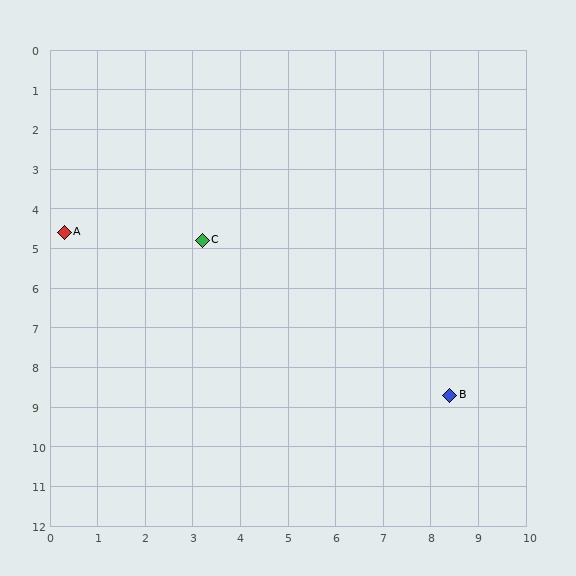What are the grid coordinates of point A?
Point A is at approximately (0.3, 4.6).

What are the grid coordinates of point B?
Point B is at approximately (8.4, 8.7).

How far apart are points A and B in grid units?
Points A and B are about 9.1 grid units apart.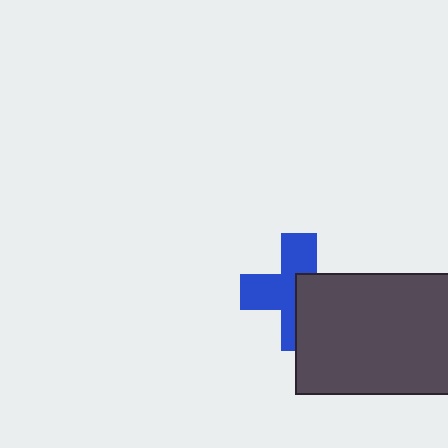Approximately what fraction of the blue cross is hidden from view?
Roughly 44% of the blue cross is hidden behind the dark gray rectangle.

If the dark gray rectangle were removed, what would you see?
You would see the complete blue cross.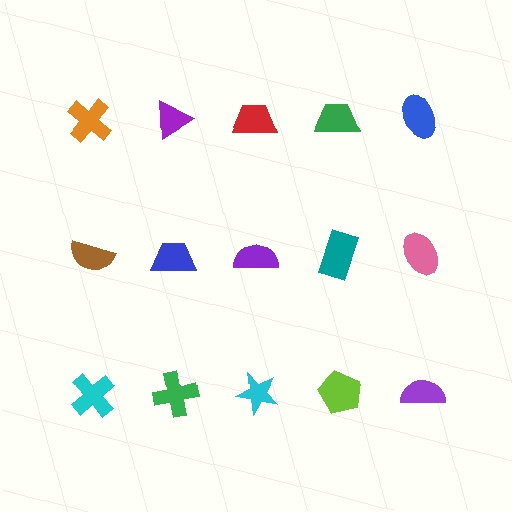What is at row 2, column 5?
A pink ellipse.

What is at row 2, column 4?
A teal rectangle.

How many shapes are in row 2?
5 shapes.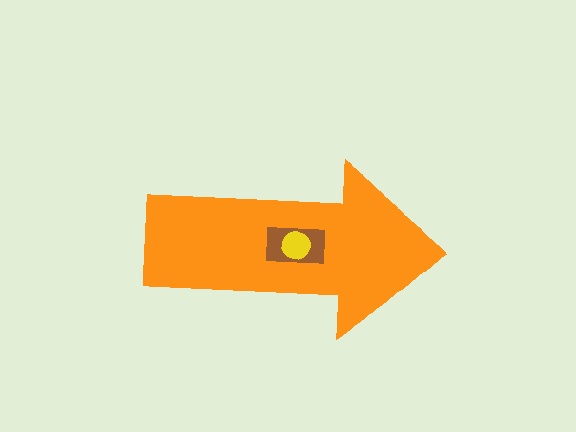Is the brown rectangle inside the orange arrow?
Yes.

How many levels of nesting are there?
3.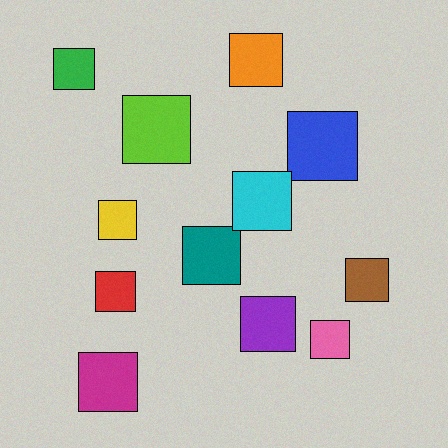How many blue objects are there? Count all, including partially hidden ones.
There is 1 blue object.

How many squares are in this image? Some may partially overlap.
There are 12 squares.